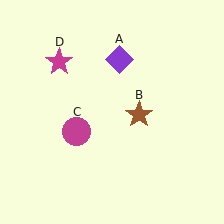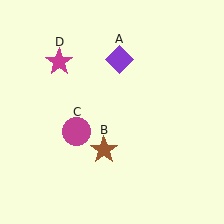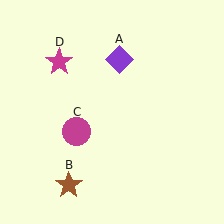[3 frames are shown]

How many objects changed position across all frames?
1 object changed position: brown star (object B).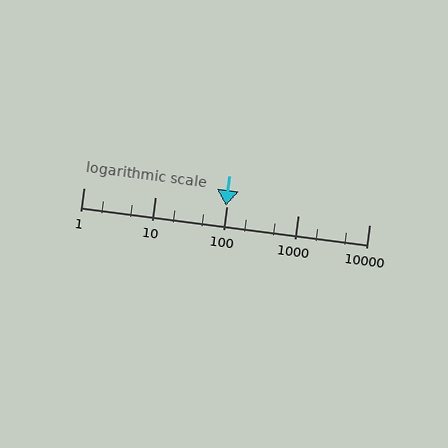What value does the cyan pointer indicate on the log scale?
The pointer indicates approximately 98.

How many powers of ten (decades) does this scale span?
The scale spans 4 decades, from 1 to 10000.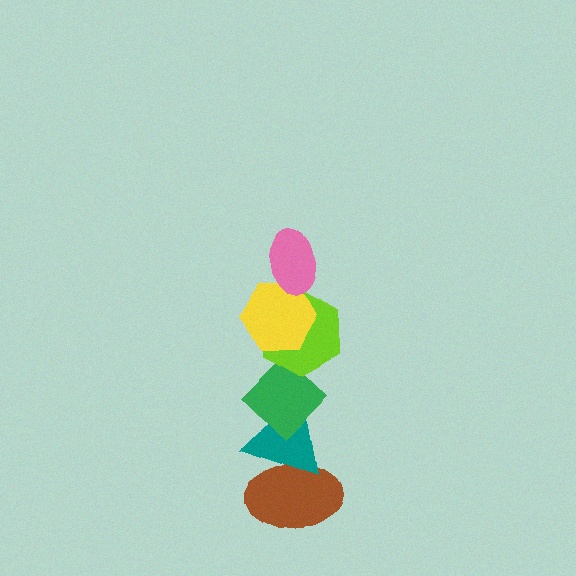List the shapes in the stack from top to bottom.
From top to bottom: the pink ellipse, the yellow hexagon, the lime hexagon, the green diamond, the teal triangle, the brown ellipse.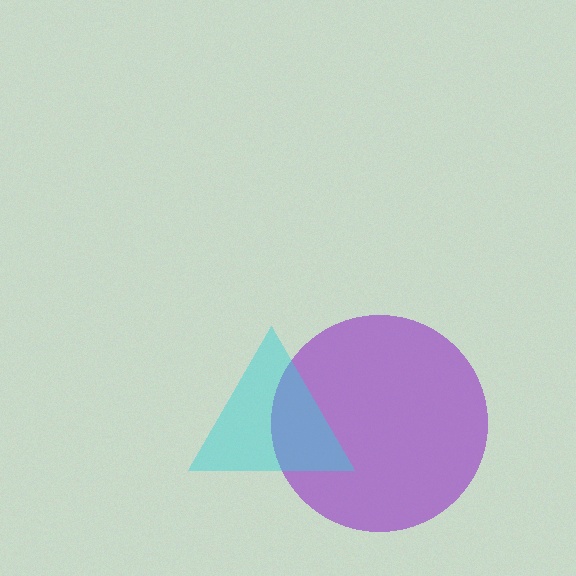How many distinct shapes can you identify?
There are 2 distinct shapes: a purple circle, a cyan triangle.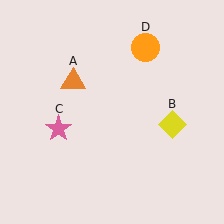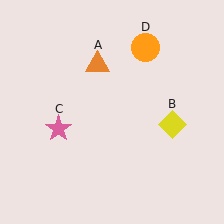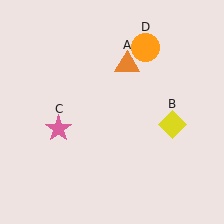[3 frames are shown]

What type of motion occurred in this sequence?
The orange triangle (object A) rotated clockwise around the center of the scene.